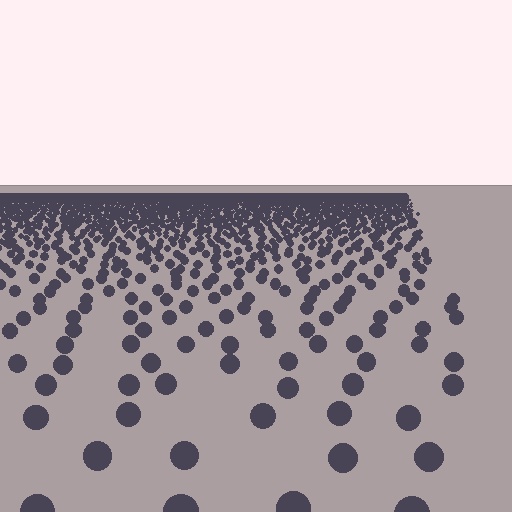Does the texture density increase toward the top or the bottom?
Density increases toward the top.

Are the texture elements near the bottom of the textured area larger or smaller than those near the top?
Larger. Near the bottom, elements are closer to the viewer and appear at a bigger on-screen size.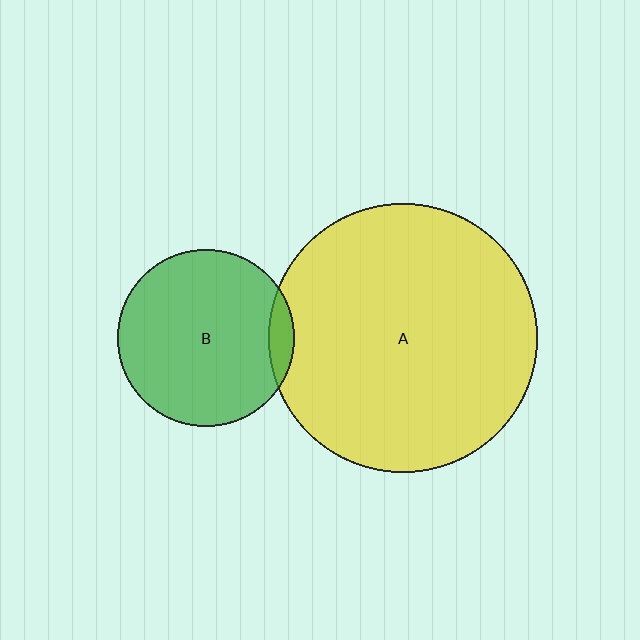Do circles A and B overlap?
Yes.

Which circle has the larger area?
Circle A (yellow).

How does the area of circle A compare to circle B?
Approximately 2.3 times.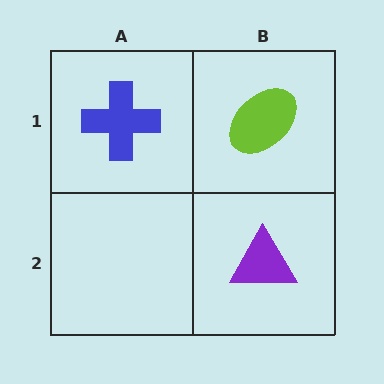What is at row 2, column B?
A purple triangle.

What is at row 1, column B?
A lime ellipse.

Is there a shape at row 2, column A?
No, that cell is empty.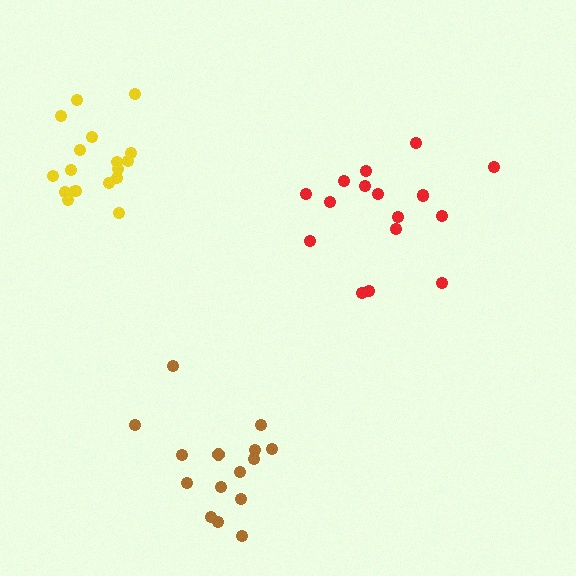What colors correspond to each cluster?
The clusters are colored: red, brown, yellow.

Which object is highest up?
The yellow cluster is topmost.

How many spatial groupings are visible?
There are 3 spatial groupings.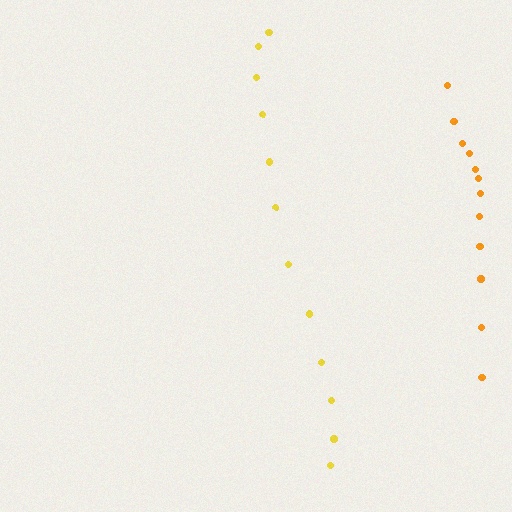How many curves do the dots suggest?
There are 2 distinct paths.